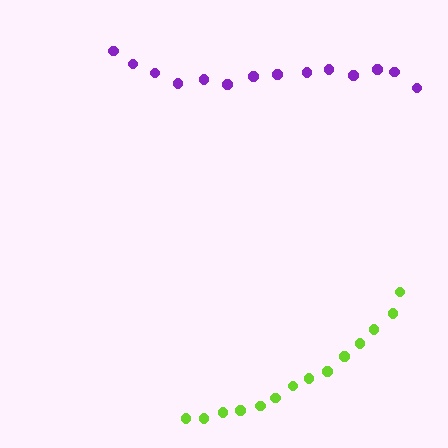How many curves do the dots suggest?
There are 2 distinct paths.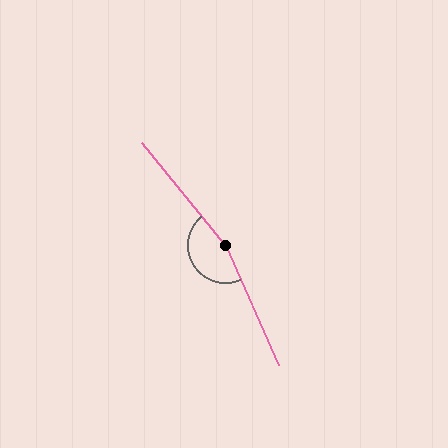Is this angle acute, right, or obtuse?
It is obtuse.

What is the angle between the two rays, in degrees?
Approximately 165 degrees.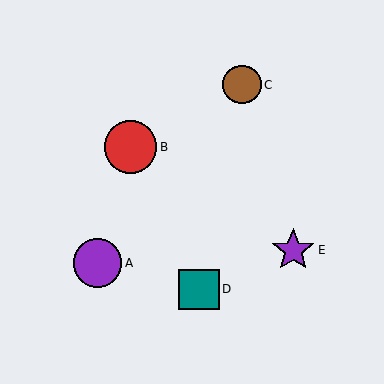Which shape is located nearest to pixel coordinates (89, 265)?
The purple circle (labeled A) at (97, 263) is nearest to that location.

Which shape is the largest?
The red circle (labeled B) is the largest.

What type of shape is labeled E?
Shape E is a purple star.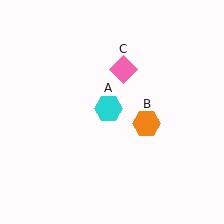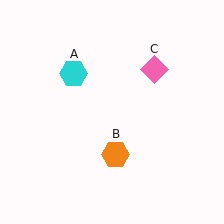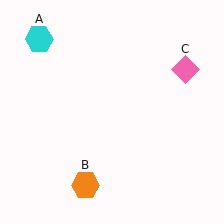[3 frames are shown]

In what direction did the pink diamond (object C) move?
The pink diamond (object C) moved right.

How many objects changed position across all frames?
3 objects changed position: cyan hexagon (object A), orange hexagon (object B), pink diamond (object C).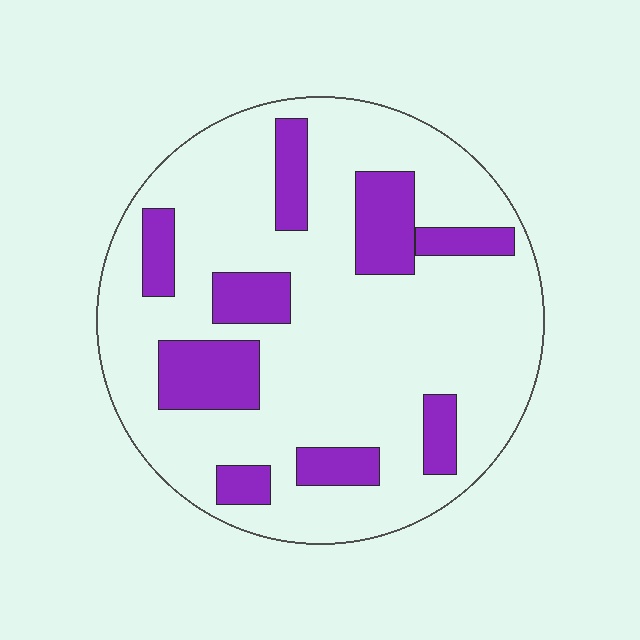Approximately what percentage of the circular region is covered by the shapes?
Approximately 20%.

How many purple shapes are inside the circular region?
9.